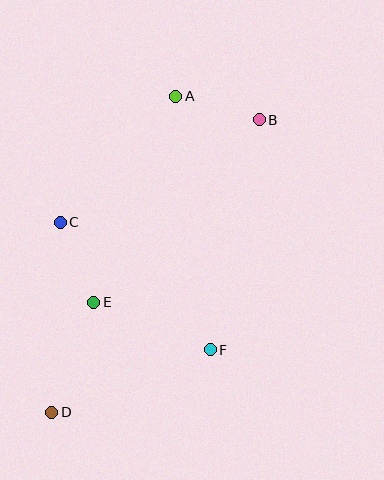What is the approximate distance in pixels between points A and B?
The distance between A and B is approximately 87 pixels.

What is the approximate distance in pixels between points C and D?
The distance between C and D is approximately 190 pixels.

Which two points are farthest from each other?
Points B and D are farthest from each other.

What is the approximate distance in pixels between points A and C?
The distance between A and C is approximately 171 pixels.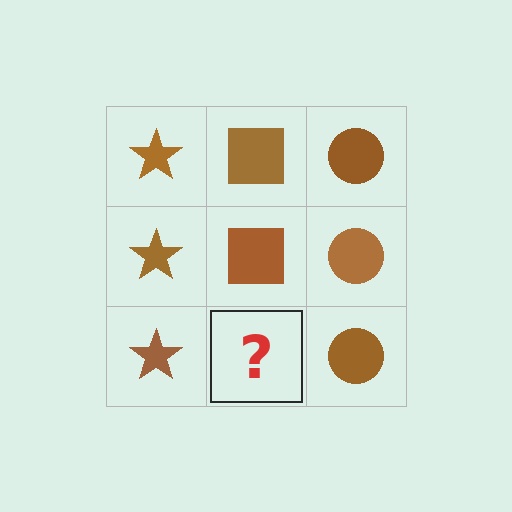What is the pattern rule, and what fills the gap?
The rule is that each column has a consistent shape. The gap should be filled with a brown square.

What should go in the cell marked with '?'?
The missing cell should contain a brown square.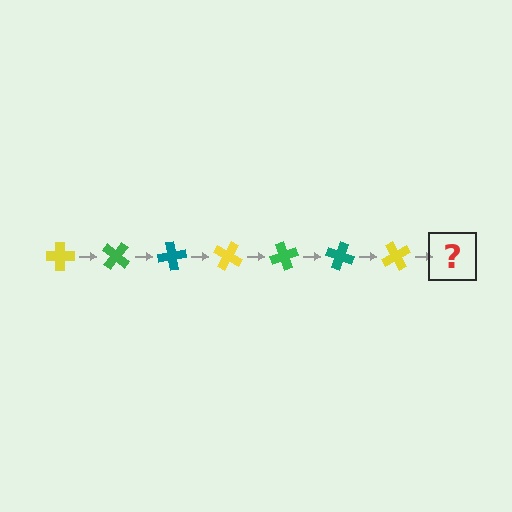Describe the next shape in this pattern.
It should be a green cross, rotated 280 degrees from the start.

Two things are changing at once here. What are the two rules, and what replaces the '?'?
The two rules are that it rotates 40 degrees each step and the color cycles through yellow, green, and teal. The '?' should be a green cross, rotated 280 degrees from the start.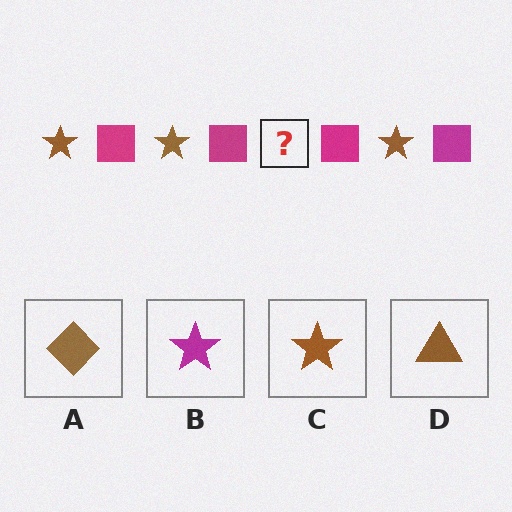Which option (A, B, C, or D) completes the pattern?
C.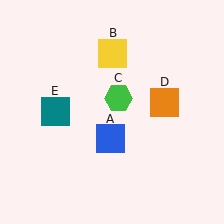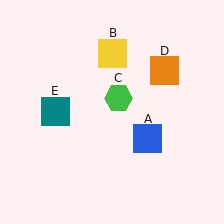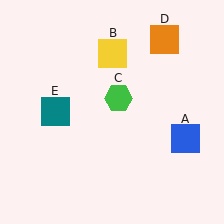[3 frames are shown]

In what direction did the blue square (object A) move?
The blue square (object A) moved right.